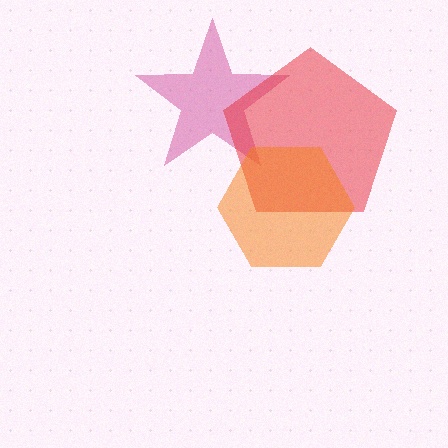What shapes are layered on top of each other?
The layered shapes are: a magenta star, a red pentagon, an orange hexagon.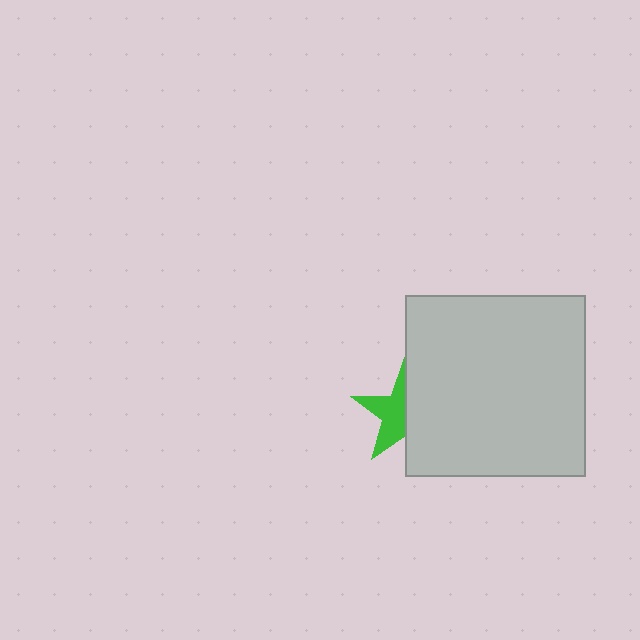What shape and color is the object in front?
The object in front is a light gray square.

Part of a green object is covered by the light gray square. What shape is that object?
It is a star.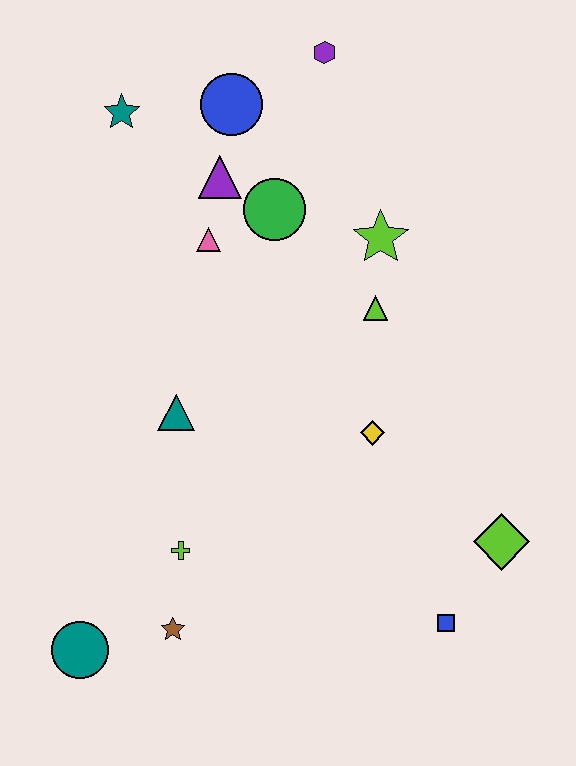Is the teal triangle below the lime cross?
No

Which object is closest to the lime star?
The lime triangle is closest to the lime star.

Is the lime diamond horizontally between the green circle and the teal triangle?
No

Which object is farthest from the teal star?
The blue square is farthest from the teal star.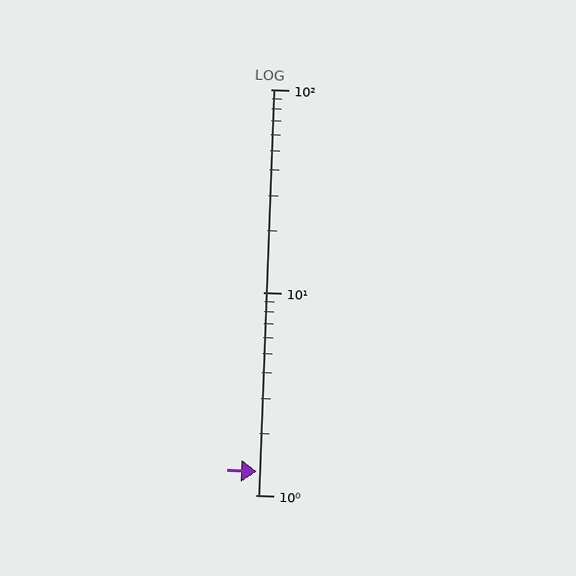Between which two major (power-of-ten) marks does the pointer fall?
The pointer is between 1 and 10.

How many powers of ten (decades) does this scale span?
The scale spans 2 decades, from 1 to 100.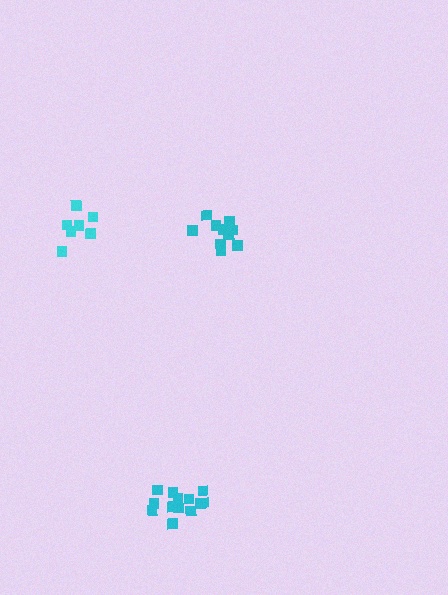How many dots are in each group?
Group 1: 14 dots, Group 2: 11 dots, Group 3: 8 dots (33 total).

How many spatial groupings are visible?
There are 3 spatial groupings.